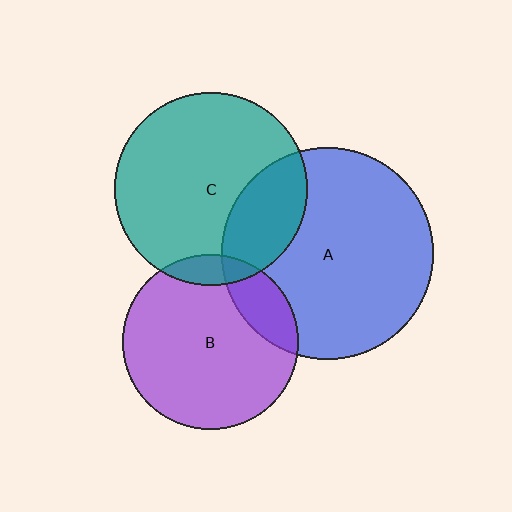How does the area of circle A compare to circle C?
Approximately 1.2 times.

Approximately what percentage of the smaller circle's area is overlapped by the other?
Approximately 15%.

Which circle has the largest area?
Circle A (blue).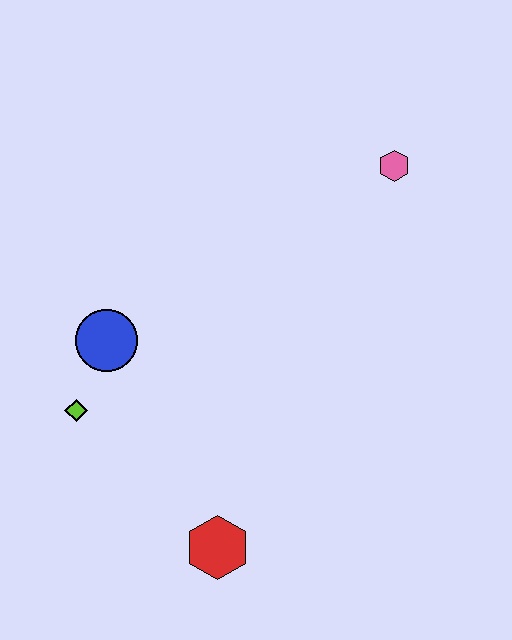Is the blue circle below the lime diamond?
No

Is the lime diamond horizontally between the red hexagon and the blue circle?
No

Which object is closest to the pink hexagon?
The blue circle is closest to the pink hexagon.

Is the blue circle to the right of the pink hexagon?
No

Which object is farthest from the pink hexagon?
The red hexagon is farthest from the pink hexagon.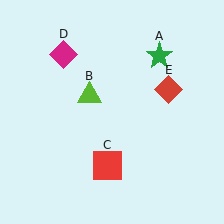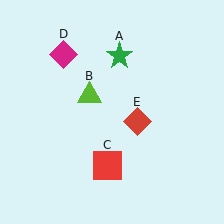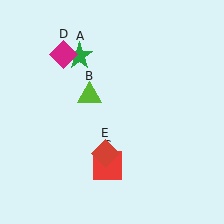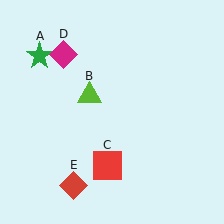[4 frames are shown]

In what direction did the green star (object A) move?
The green star (object A) moved left.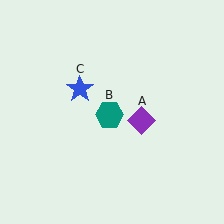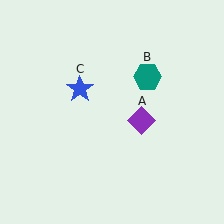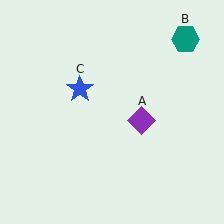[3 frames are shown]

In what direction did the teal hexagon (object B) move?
The teal hexagon (object B) moved up and to the right.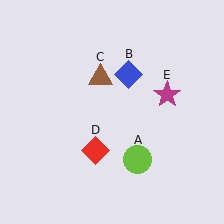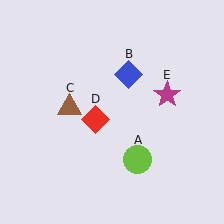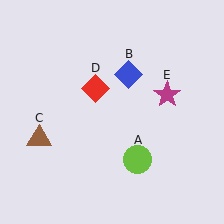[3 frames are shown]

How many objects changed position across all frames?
2 objects changed position: brown triangle (object C), red diamond (object D).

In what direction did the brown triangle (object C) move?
The brown triangle (object C) moved down and to the left.